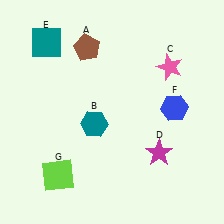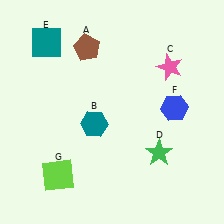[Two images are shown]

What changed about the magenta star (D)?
In Image 1, D is magenta. In Image 2, it changed to green.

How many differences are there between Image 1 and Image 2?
There is 1 difference between the two images.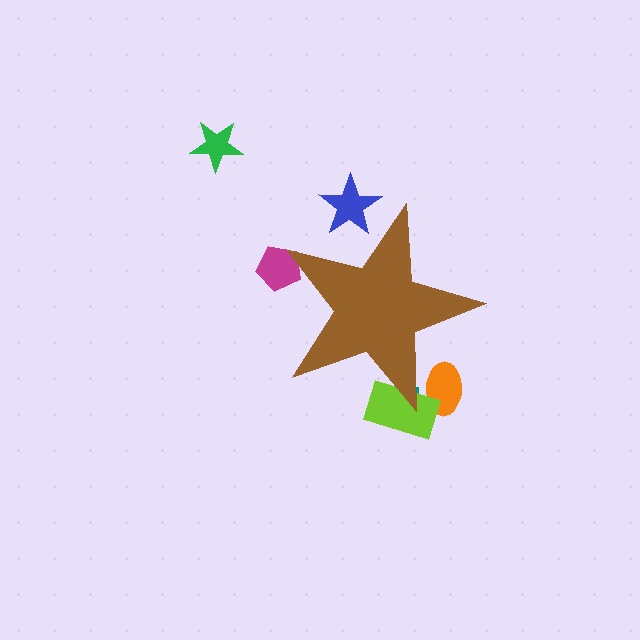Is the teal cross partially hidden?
Yes, the teal cross is partially hidden behind the brown star.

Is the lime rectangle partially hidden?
Yes, the lime rectangle is partially hidden behind the brown star.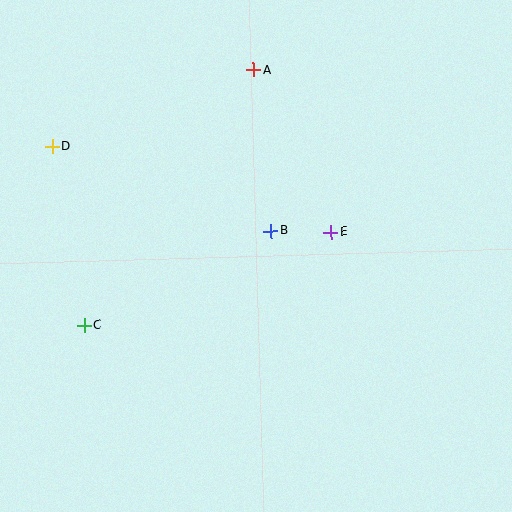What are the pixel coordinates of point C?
Point C is at (84, 325).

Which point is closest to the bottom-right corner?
Point E is closest to the bottom-right corner.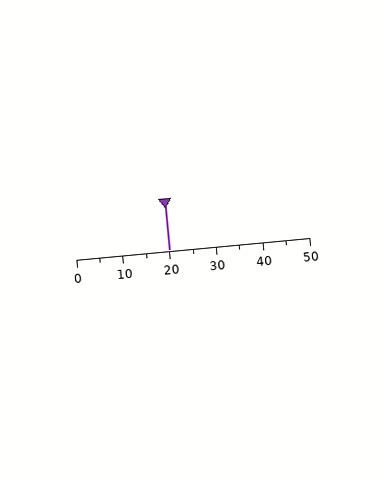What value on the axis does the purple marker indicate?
The marker indicates approximately 20.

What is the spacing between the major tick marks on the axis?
The major ticks are spaced 10 apart.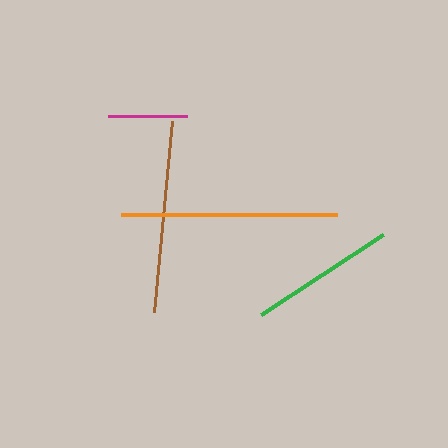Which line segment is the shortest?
The magenta line is the shortest at approximately 79 pixels.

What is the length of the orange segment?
The orange segment is approximately 217 pixels long.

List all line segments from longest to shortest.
From longest to shortest: orange, brown, green, magenta.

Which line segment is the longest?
The orange line is the longest at approximately 217 pixels.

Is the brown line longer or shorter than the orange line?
The orange line is longer than the brown line.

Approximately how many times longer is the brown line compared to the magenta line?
The brown line is approximately 2.4 times the length of the magenta line.